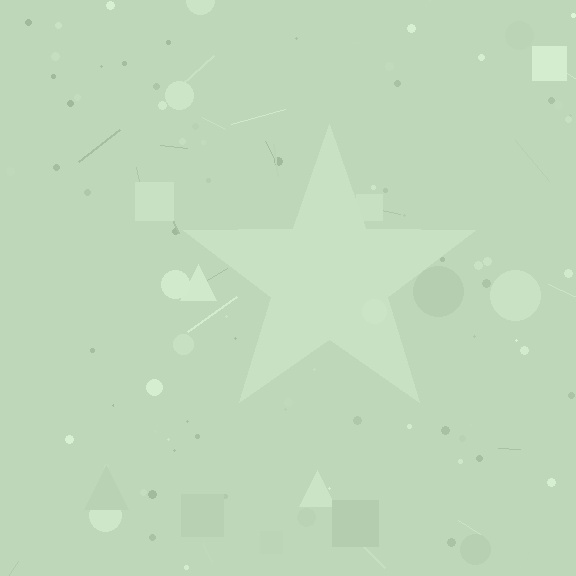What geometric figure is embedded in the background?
A star is embedded in the background.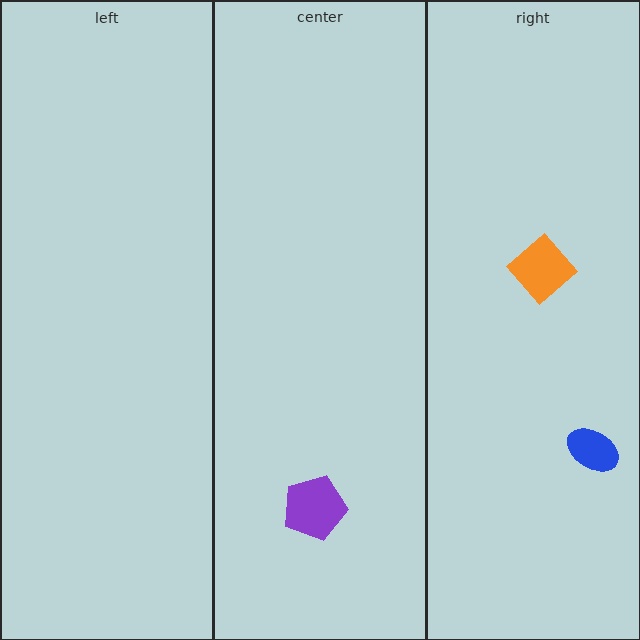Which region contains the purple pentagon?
The center region.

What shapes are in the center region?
The purple pentagon.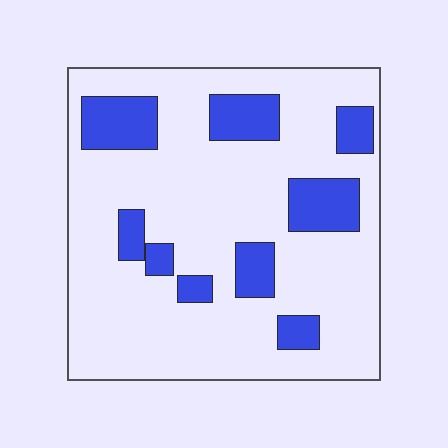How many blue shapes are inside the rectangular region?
9.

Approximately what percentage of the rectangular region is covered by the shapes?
Approximately 20%.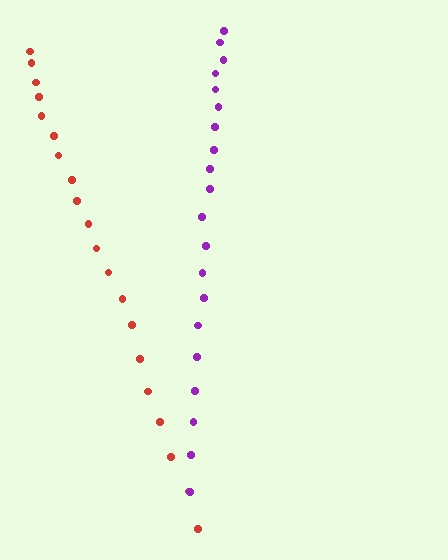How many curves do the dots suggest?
There are 2 distinct paths.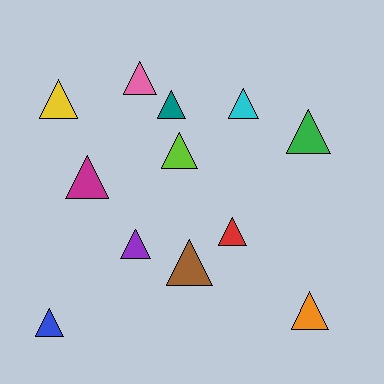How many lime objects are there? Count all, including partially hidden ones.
There is 1 lime object.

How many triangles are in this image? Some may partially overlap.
There are 12 triangles.